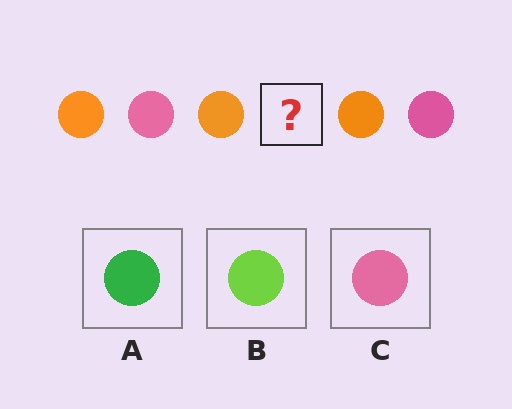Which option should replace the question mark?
Option C.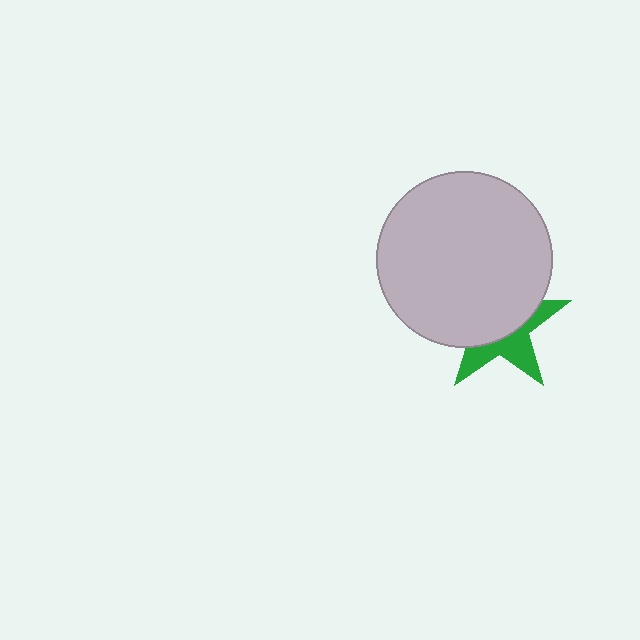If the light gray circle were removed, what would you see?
You would see the complete green star.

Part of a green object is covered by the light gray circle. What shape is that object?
It is a star.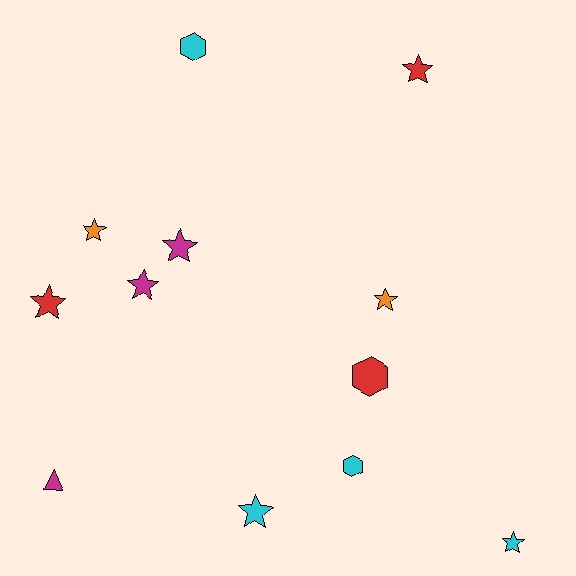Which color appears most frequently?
Cyan, with 4 objects.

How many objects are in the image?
There are 12 objects.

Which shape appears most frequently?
Star, with 8 objects.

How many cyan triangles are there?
There are no cyan triangles.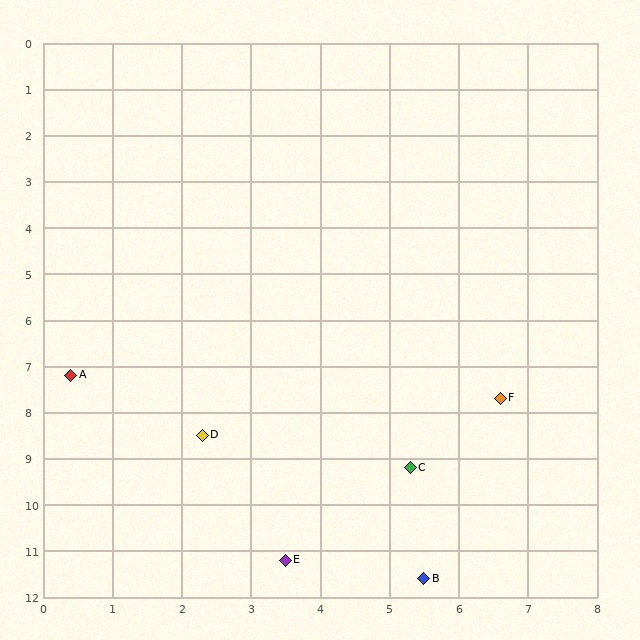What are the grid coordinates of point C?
Point C is at approximately (5.3, 9.2).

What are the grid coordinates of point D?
Point D is at approximately (2.3, 8.5).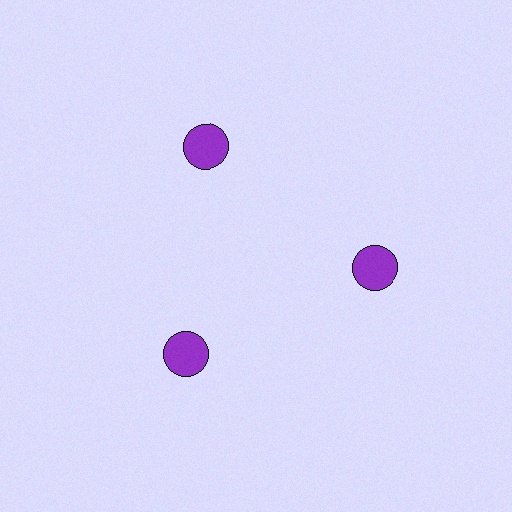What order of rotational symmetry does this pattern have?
This pattern has 3-fold rotational symmetry.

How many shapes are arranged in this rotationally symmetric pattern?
There are 3 shapes, arranged in 3 groups of 1.